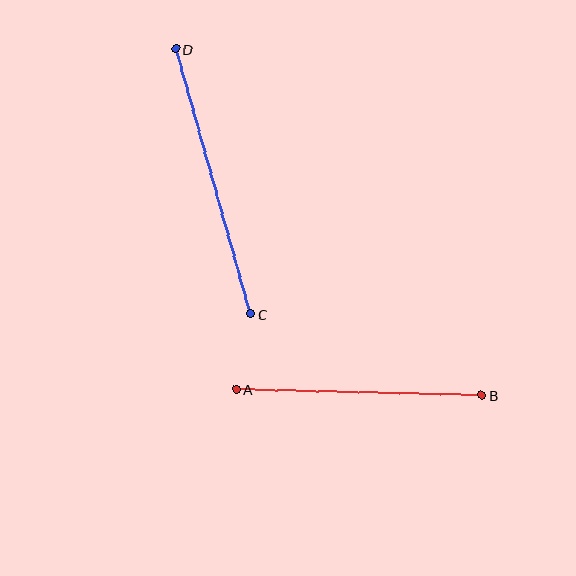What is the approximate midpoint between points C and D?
The midpoint is at approximately (213, 181) pixels.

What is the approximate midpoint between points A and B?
The midpoint is at approximately (359, 392) pixels.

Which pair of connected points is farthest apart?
Points C and D are farthest apart.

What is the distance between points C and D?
The distance is approximately 275 pixels.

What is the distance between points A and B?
The distance is approximately 246 pixels.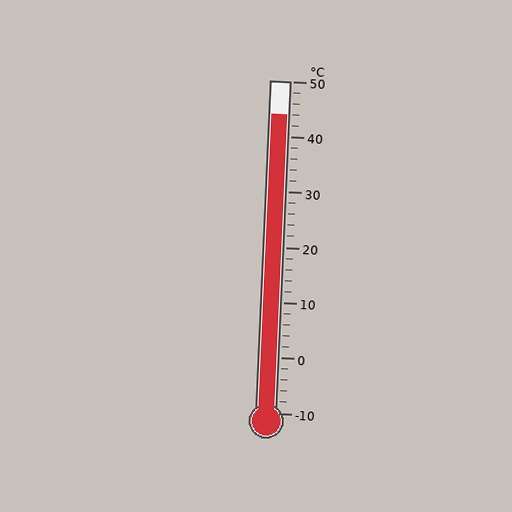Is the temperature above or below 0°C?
The temperature is above 0°C.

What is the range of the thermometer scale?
The thermometer scale ranges from -10°C to 50°C.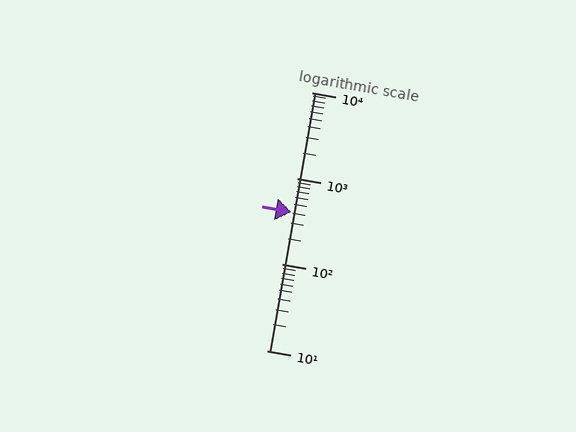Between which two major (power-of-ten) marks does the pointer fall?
The pointer is between 100 and 1000.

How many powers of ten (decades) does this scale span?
The scale spans 3 decades, from 10 to 10000.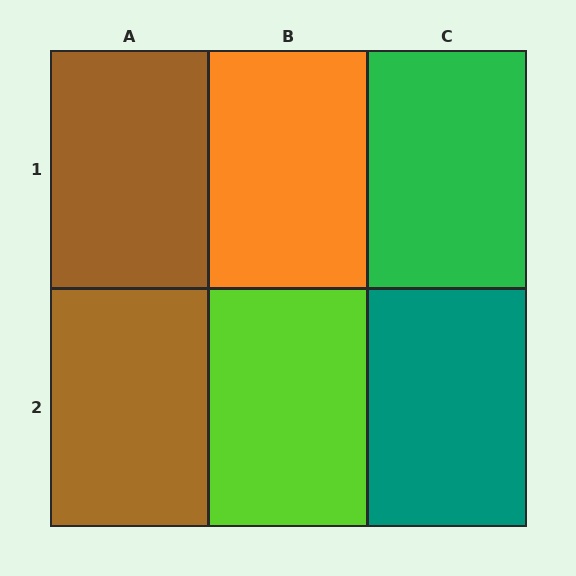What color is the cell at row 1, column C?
Green.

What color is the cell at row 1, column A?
Brown.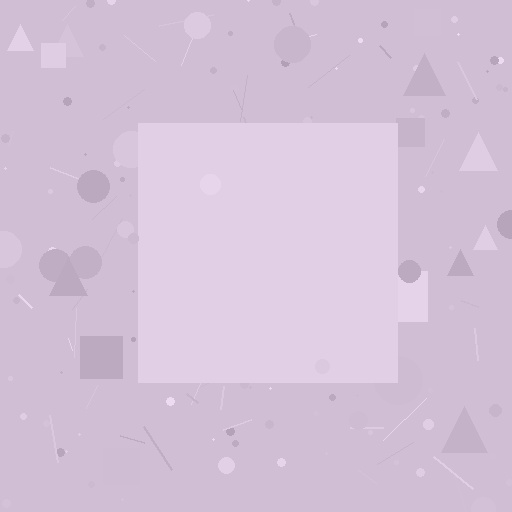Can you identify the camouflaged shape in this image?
The camouflaged shape is a square.